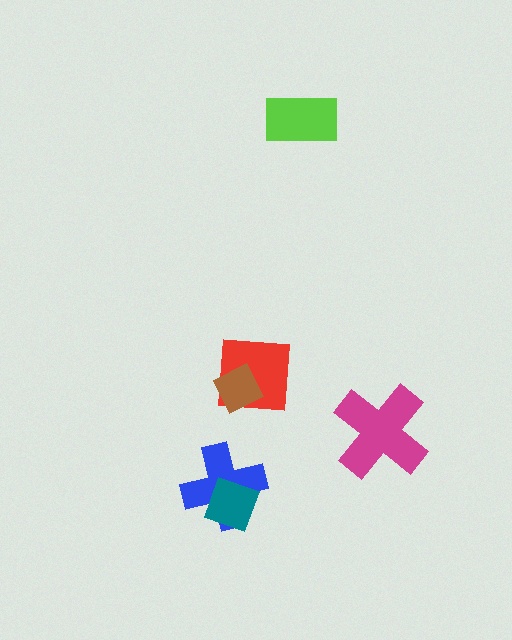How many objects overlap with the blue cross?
1 object overlaps with the blue cross.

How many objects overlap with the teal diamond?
1 object overlaps with the teal diamond.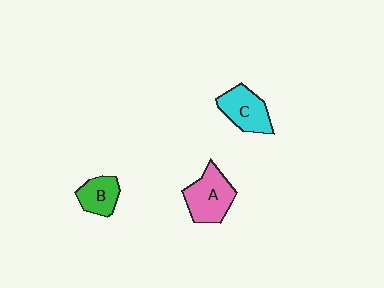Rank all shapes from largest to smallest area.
From largest to smallest: A (pink), C (cyan), B (green).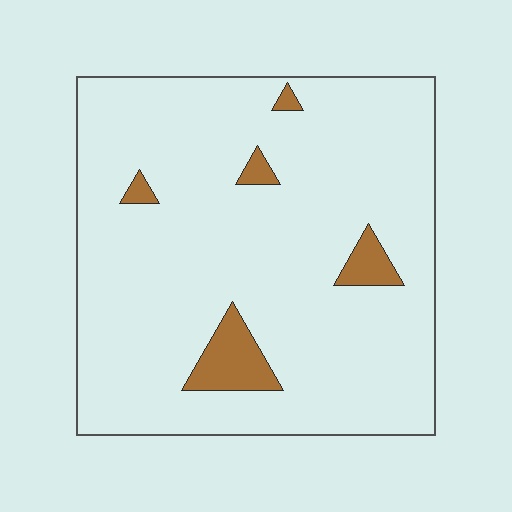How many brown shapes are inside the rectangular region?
5.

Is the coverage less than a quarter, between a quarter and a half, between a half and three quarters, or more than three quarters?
Less than a quarter.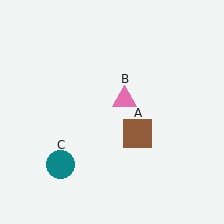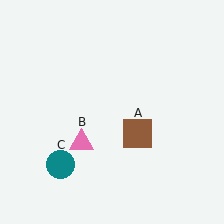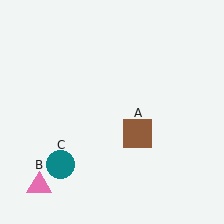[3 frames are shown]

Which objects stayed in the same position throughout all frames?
Brown square (object A) and teal circle (object C) remained stationary.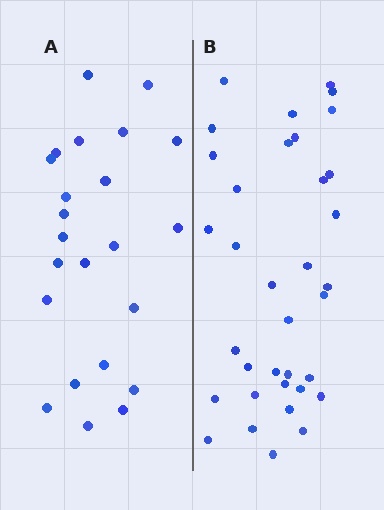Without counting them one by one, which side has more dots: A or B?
Region B (the right region) has more dots.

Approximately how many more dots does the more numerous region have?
Region B has roughly 12 or so more dots than region A.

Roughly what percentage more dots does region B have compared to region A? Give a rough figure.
About 50% more.